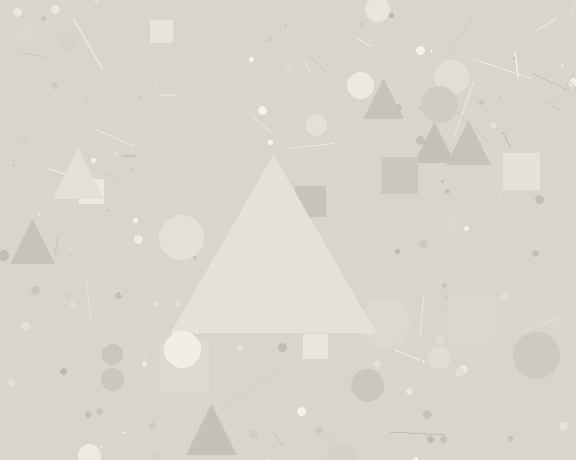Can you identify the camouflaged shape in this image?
The camouflaged shape is a triangle.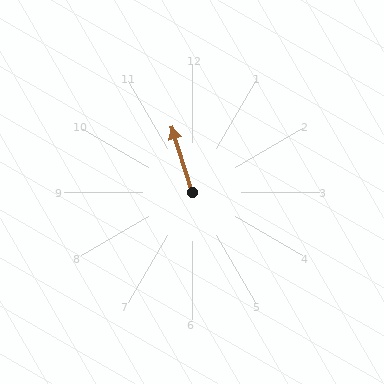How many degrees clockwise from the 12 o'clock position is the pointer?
Approximately 343 degrees.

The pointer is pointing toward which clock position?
Roughly 11 o'clock.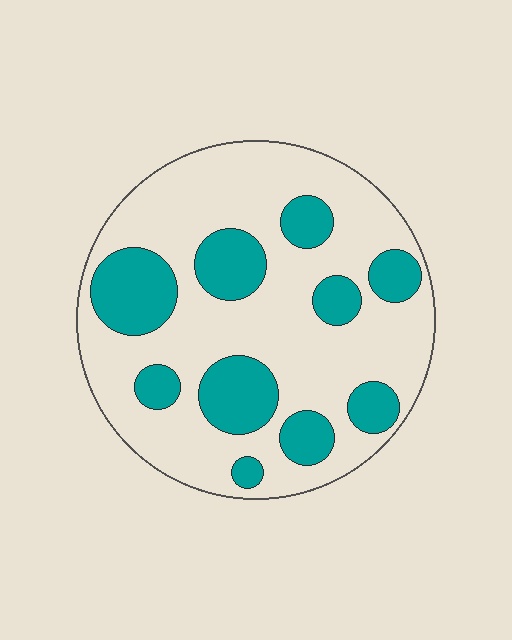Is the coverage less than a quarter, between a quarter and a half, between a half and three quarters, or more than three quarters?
Between a quarter and a half.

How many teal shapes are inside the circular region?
10.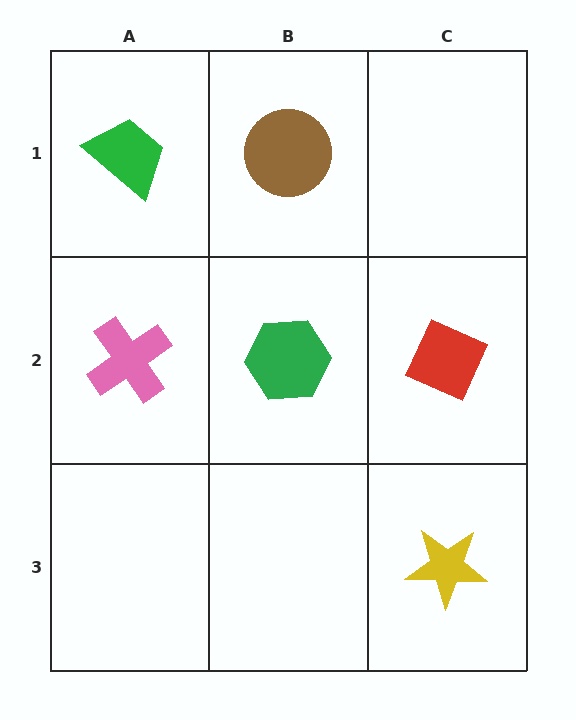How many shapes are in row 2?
3 shapes.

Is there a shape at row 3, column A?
No, that cell is empty.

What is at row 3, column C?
A yellow star.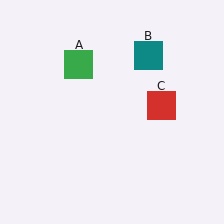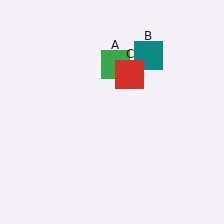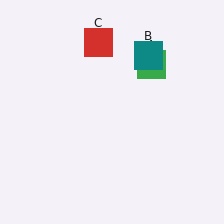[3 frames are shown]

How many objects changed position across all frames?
2 objects changed position: green square (object A), red square (object C).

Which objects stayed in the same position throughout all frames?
Teal square (object B) remained stationary.